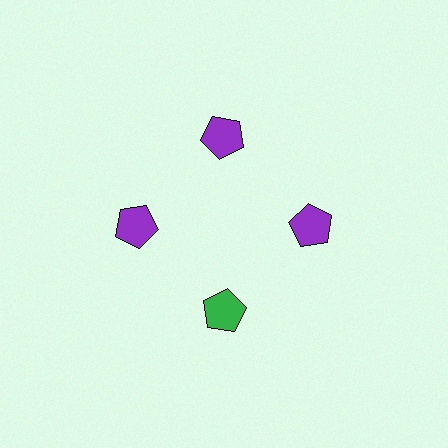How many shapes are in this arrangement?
There are 4 shapes arranged in a ring pattern.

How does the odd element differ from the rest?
It has a different color: green instead of purple.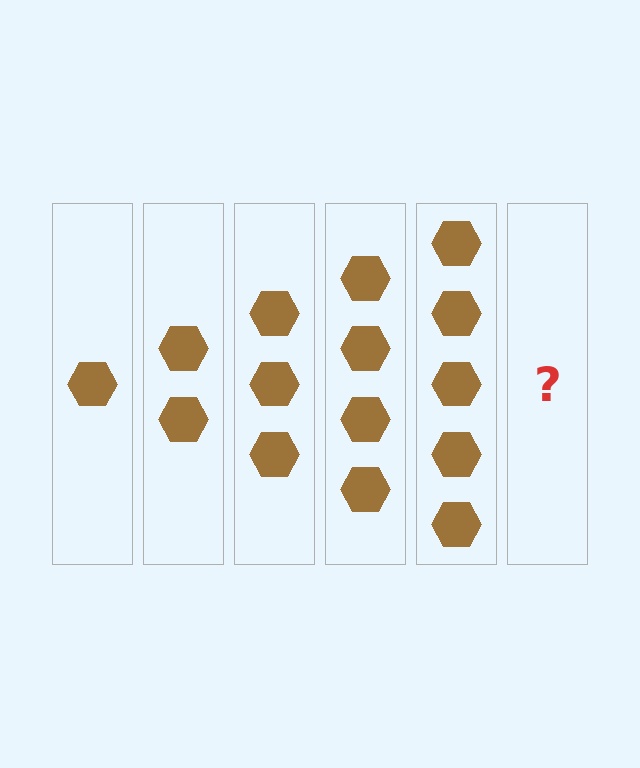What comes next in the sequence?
The next element should be 6 hexagons.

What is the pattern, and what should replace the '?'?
The pattern is that each step adds one more hexagon. The '?' should be 6 hexagons.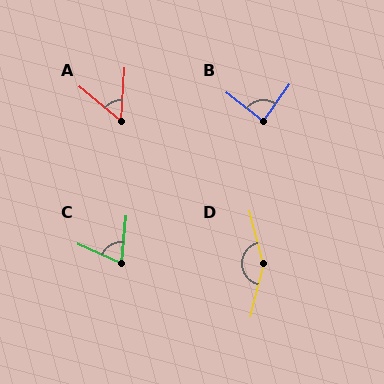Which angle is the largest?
D, at approximately 151 degrees.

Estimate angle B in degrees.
Approximately 87 degrees.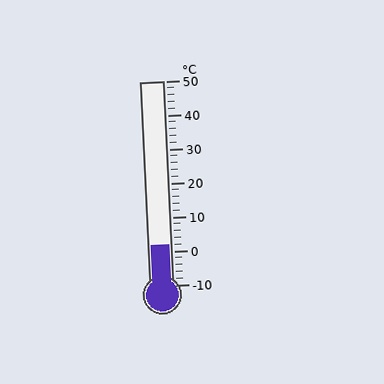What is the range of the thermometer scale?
The thermometer scale ranges from -10°C to 50°C.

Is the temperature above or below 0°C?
The temperature is above 0°C.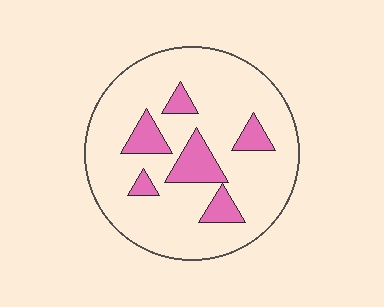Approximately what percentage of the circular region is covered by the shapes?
Approximately 15%.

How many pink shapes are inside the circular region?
6.